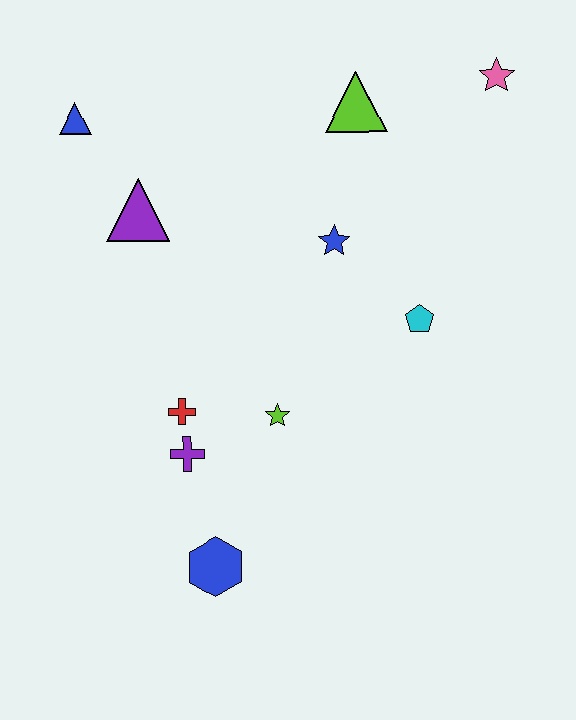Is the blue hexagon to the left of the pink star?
Yes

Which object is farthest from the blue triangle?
The blue hexagon is farthest from the blue triangle.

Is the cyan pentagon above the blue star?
No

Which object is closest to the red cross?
The purple cross is closest to the red cross.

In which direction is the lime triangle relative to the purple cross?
The lime triangle is above the purple cross.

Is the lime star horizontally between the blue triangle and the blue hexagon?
No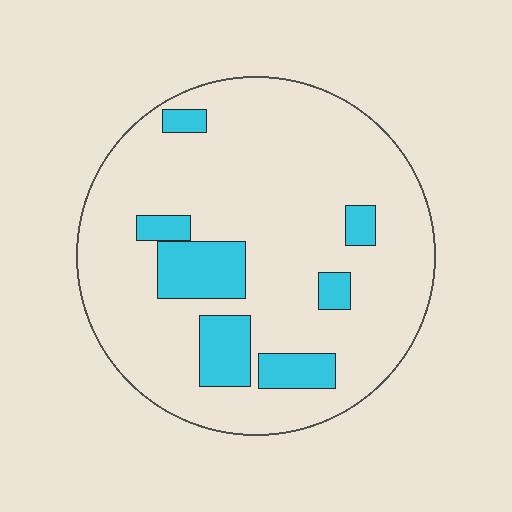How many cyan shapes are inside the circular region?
7.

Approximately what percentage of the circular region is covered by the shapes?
Approximately 15%.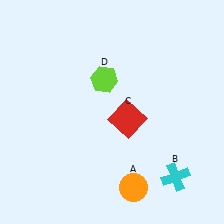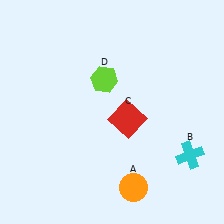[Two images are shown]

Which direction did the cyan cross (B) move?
The cyan cross (B) moved up.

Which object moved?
The cyan cross (B) moved up.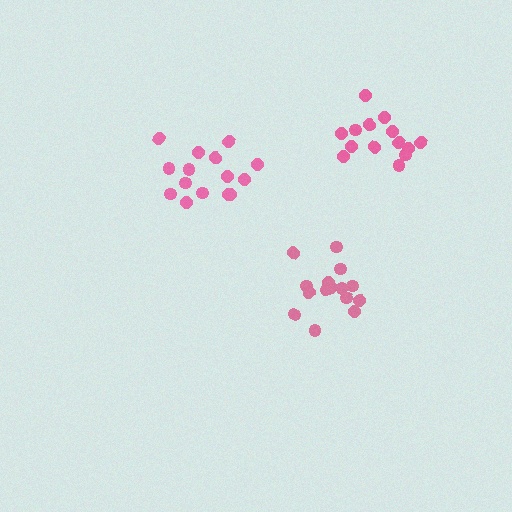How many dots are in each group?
Group 1: 15 dots, Group 2: 14 dots, Group 3: 16 dots (45 total).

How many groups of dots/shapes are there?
There are 3 groups.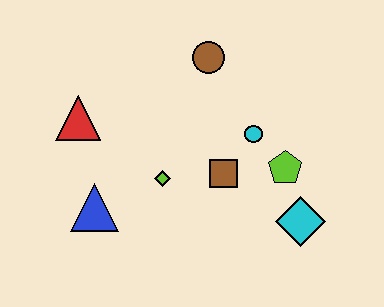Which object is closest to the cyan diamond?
The lime pentagon is closest to the cyan diamond.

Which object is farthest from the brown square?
The red triangle is farthest from the brown square.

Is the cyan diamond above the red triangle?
No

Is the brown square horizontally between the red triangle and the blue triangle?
No